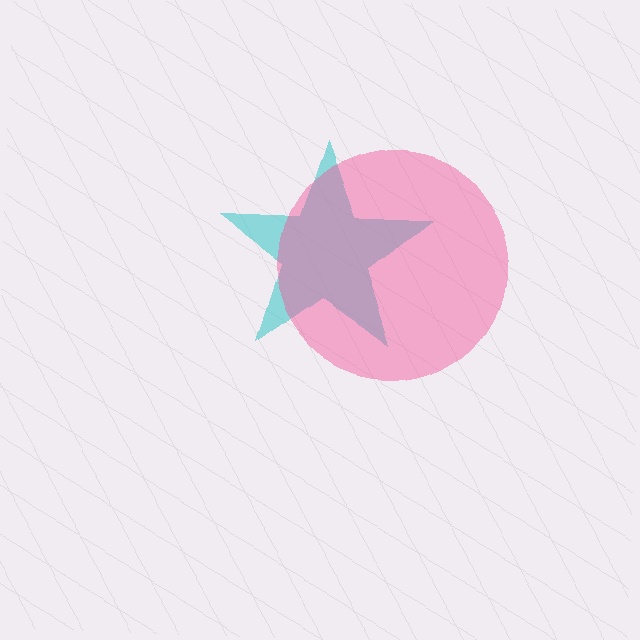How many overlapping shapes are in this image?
There are 2 overlapping shapes in the image.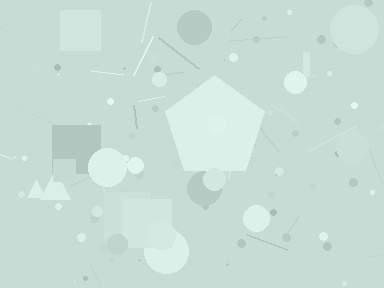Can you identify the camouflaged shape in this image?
The camouflaged shape is a pentagon.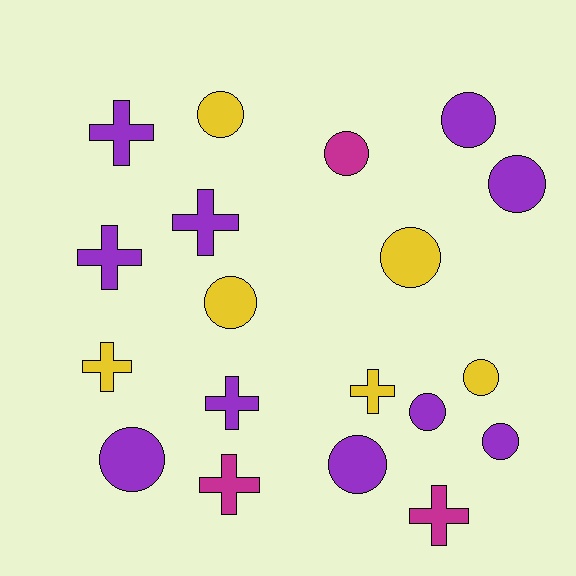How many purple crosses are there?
There are 4 purple crosses.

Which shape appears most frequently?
Circle, with 11 objects.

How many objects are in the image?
There are 19 objects.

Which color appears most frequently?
Purple, with 10 objects.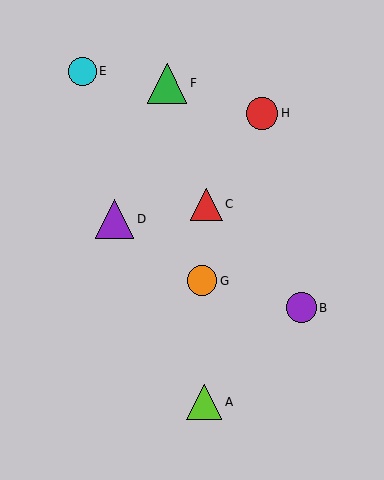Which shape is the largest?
The green triangle (labeled F) is the largest.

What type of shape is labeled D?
Shape D is a purple triangle.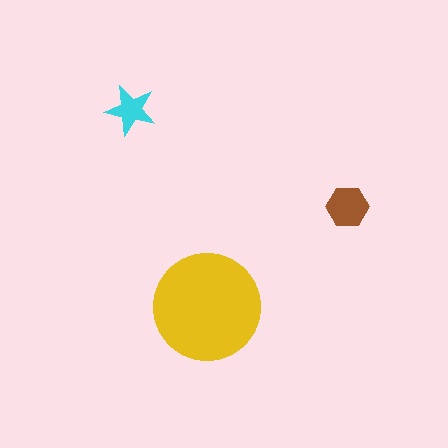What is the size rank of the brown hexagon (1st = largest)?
2nd.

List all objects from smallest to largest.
The cyan star, the brown hexagon, the yellow circle.